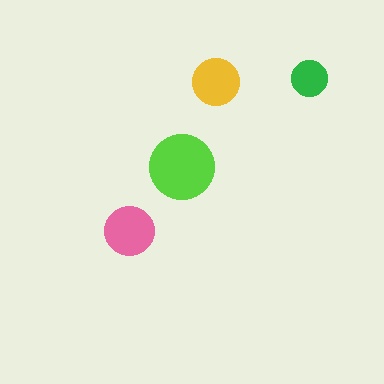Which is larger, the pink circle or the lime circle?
The lime one.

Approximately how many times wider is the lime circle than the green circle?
About 2 times wider.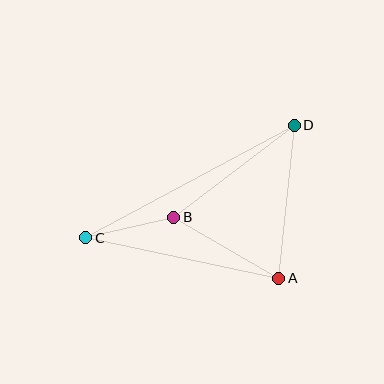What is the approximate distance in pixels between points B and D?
The distance between B and D is approximately 151 pixels.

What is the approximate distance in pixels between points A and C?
The distance between A and C is approximately 197 pixels.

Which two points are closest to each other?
Points B and C are closest to each other.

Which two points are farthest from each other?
Points C and D are farthest from each other.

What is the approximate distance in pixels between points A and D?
The distance between A and D is approximately 154 pixels.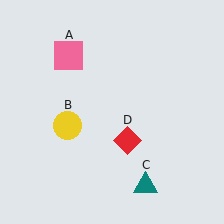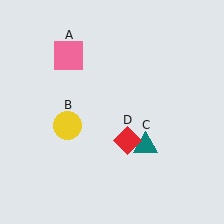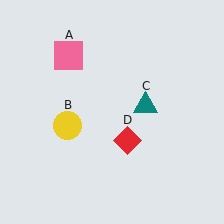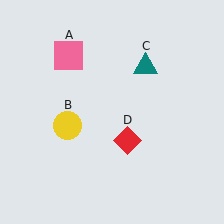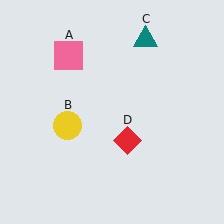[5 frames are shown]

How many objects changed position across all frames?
1 object changed position: teal triangle (object C).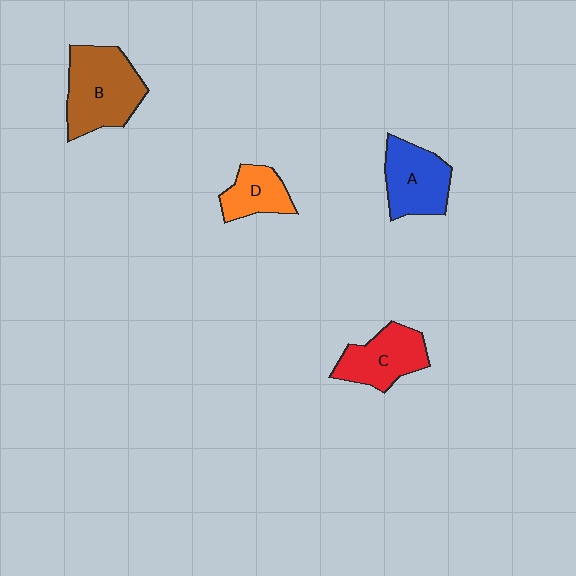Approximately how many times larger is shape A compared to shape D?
Approximately 1.5 times.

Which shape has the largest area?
Shape B (brown).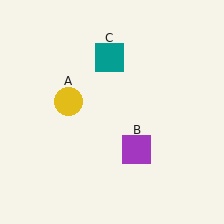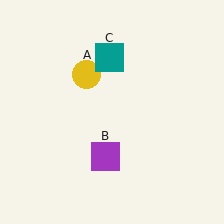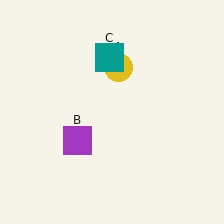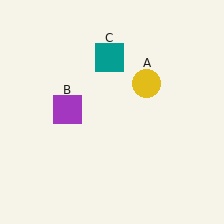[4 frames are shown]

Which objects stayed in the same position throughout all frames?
Teal square (object C) remained stationary.